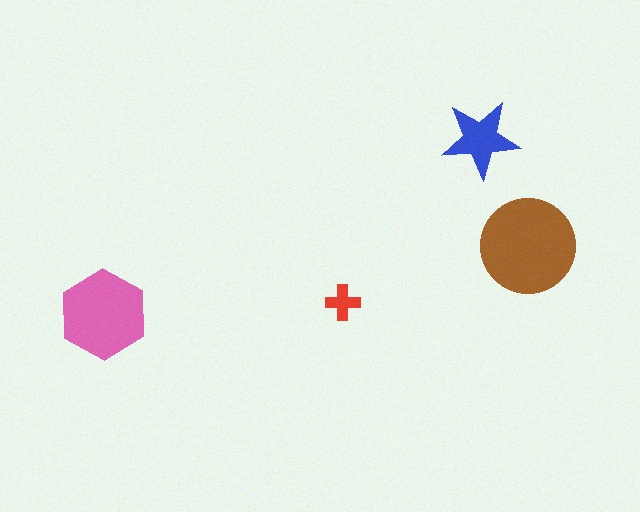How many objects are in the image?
There are 4 objects in the image.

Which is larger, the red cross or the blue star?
The blue star.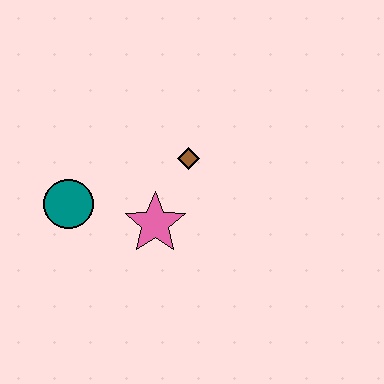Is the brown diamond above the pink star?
Yes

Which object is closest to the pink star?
The brown diamond is closest to the pink star.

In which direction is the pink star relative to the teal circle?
The pink star is to the right of the teal circle.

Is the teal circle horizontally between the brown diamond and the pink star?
No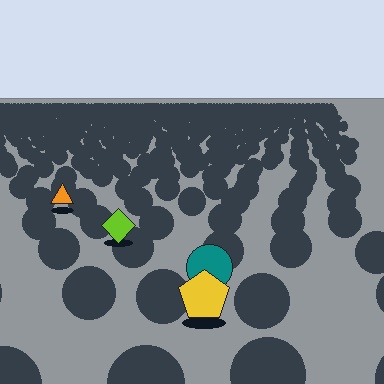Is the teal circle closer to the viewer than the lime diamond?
Yes. The teal circle is closer — you can tell from the texture gradient: the ground texture is coarser near it.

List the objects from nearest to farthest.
From nearest to farthest: the yellow pentagon, the teal circle, the lime diamond, the orange triangle.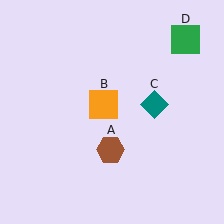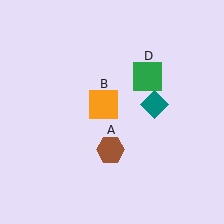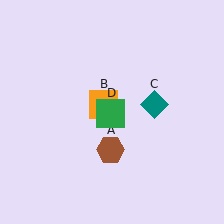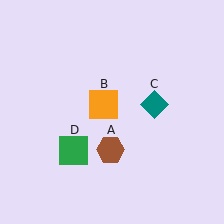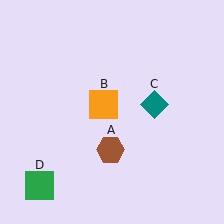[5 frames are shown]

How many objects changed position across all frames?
1 object changed position: green square (object D).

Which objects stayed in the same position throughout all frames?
Brown hexagon (object A) and orange square (object B) and teal diamond (object C) remained stationary.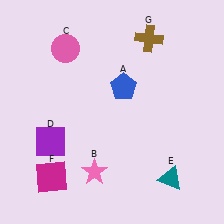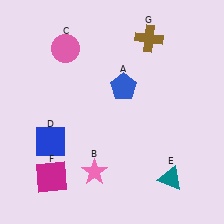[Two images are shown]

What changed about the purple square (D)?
In Image 1, D is purple. In Image 2, it changed to blue.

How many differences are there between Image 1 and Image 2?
There is 1 difference between the two images.